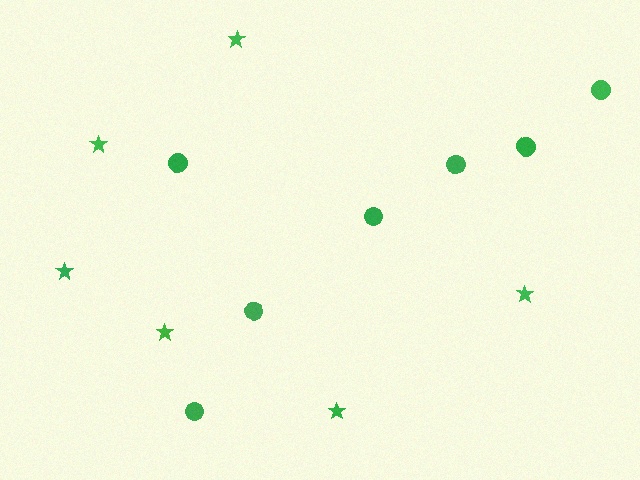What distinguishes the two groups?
There are 2 groups: one group of stars (6) and one group of circles (7).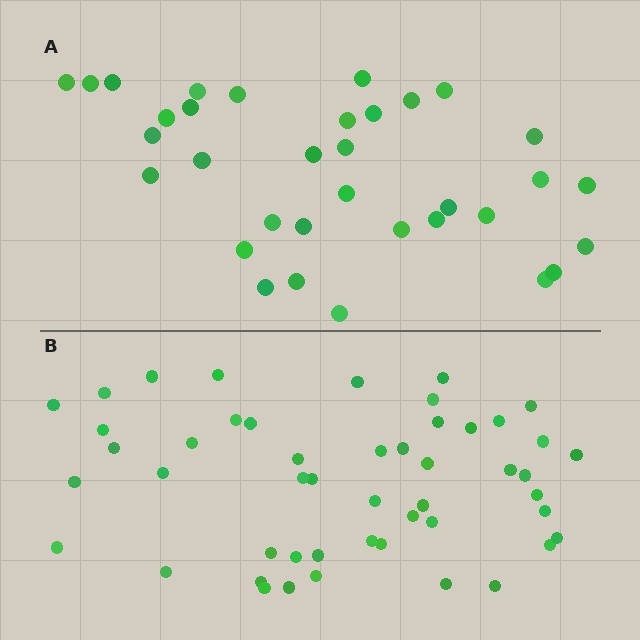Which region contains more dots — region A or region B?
Region B (the bottom region) has more dots.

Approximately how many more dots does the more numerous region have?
Region B has approximately 15 more dots than region A.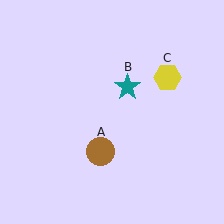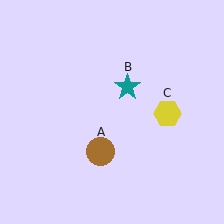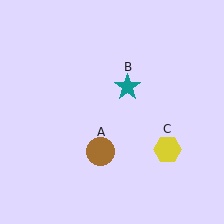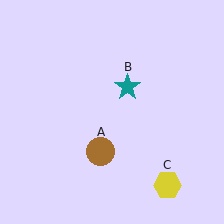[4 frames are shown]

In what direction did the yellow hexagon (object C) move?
The yellow hexagon (object C) moved down.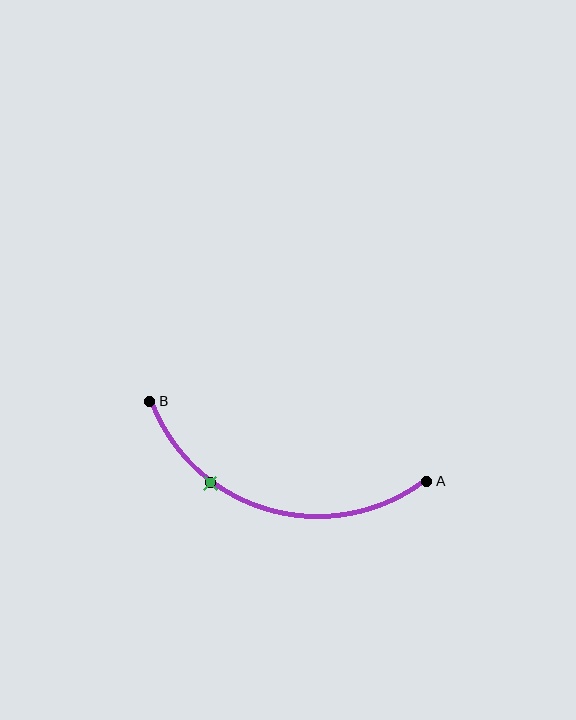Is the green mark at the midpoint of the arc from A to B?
No. The green mark lies on the arc but is closer to endpoint B. The arc midpoint would be at the point on the curve equidistant along the arc from both A and B.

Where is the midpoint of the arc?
The arc midpoint is the point on the curve farthest from the straight line joining A and B. It sits below that line.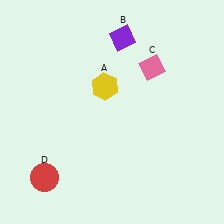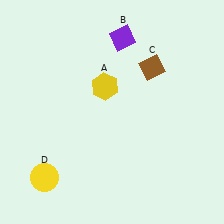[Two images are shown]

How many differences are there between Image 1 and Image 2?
There are 2 differences between the two images.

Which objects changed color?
C changed from pink to brown. D changed from red to yellow.